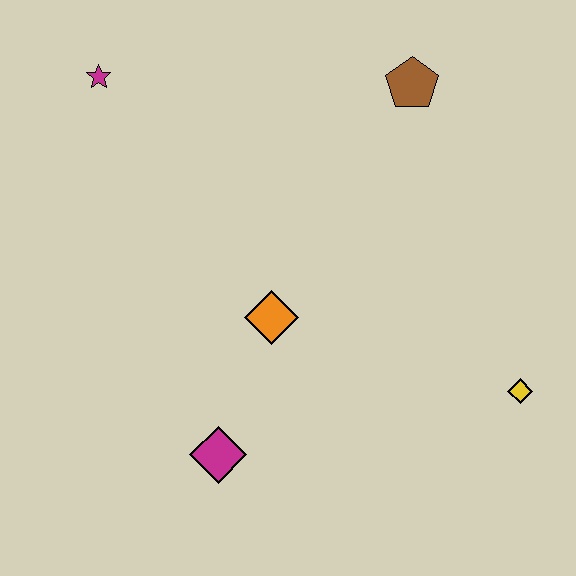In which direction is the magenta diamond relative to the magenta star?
The magenta diamond is below the magenta star.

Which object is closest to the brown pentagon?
The orange diamond is closest to the brown pentagon.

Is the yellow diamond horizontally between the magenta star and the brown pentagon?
No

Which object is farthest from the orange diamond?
The magenta star is farthest from the orange diamond.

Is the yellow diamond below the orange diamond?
Yes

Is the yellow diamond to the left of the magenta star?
No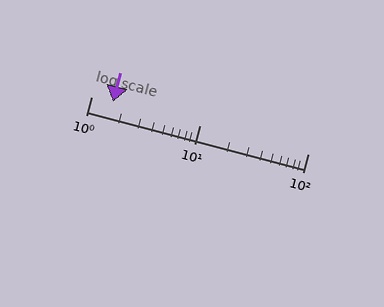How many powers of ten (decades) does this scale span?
The scale spans 2 decades, from 1 to 100.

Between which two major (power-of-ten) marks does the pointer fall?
The pointer is between 1 and 10.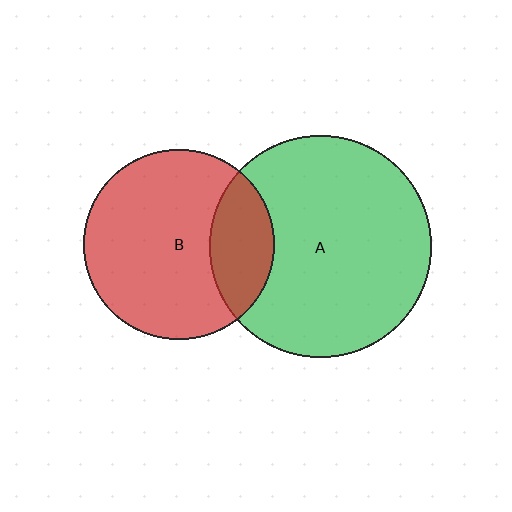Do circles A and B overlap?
Yes.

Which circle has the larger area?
Circle A (green).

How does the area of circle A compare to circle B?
Approximately 1.4 times.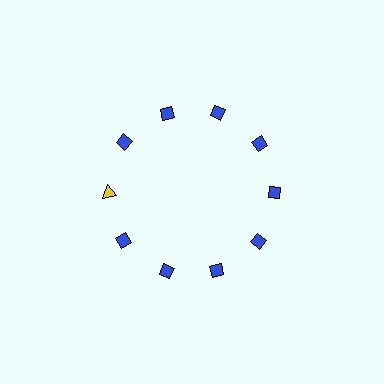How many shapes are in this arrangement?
There are 10 shapes arranged in a ring pattern.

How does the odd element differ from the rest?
It differs in both color (yellow instead of blue) and shape (triangle instead of diamond).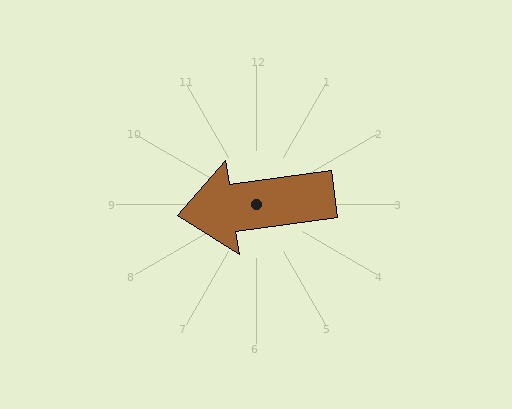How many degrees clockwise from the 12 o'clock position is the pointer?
Approximately 262 degrees.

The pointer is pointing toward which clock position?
Roughly 9 o'clock.